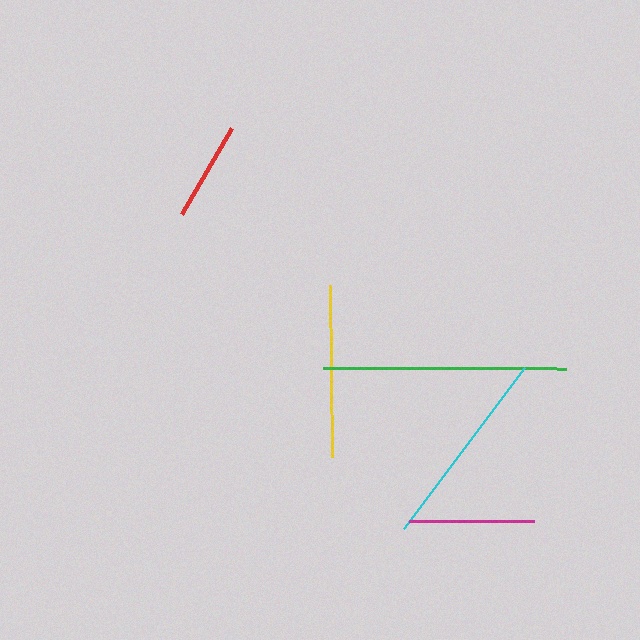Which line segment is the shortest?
The red line is the shortest at approximately 99 pixels.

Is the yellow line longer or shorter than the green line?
The green line is longer than the yellow line.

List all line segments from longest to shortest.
From longest to shortest: green, cyan, yellow, magenta, red.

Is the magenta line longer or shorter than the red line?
The magenta line is longer than the red line.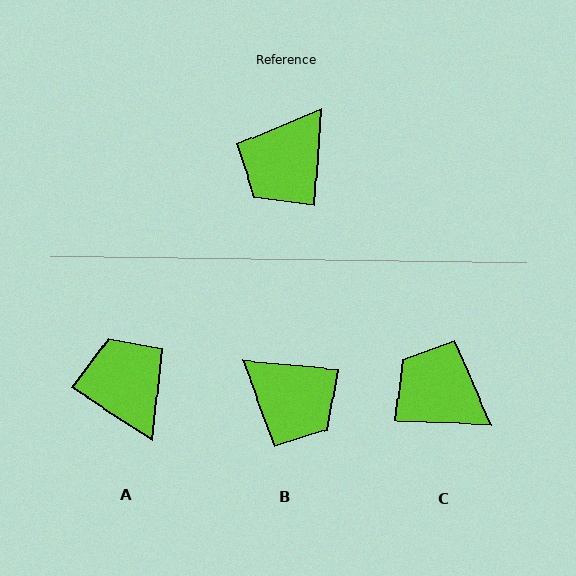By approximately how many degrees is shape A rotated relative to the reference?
Approximately 119 degrees clockwise.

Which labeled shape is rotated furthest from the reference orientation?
A, about 119 degrees away.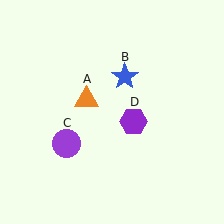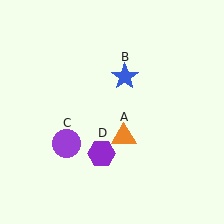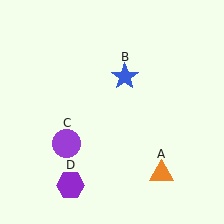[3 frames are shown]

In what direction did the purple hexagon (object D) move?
The purple hexagon (object D) moved down and to the left.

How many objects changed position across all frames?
2 objects changed position: orange triangle (object A), purple hexagon (object D).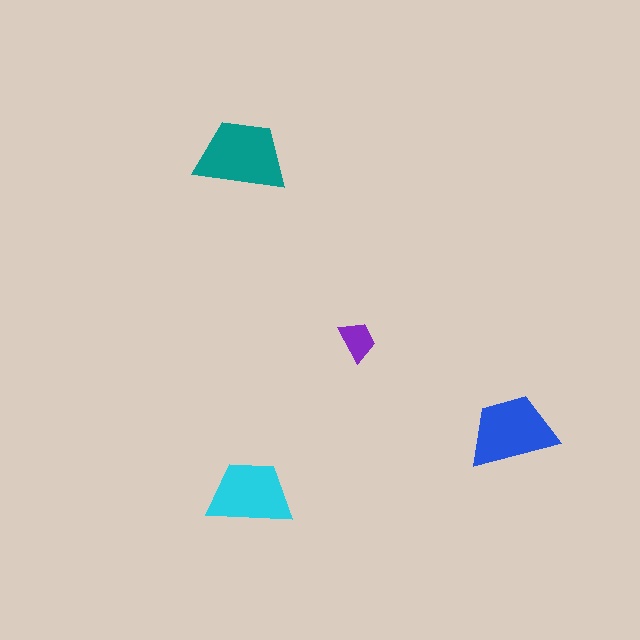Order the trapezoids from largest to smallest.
the teal one, the blue one, the cyan one, the purple one.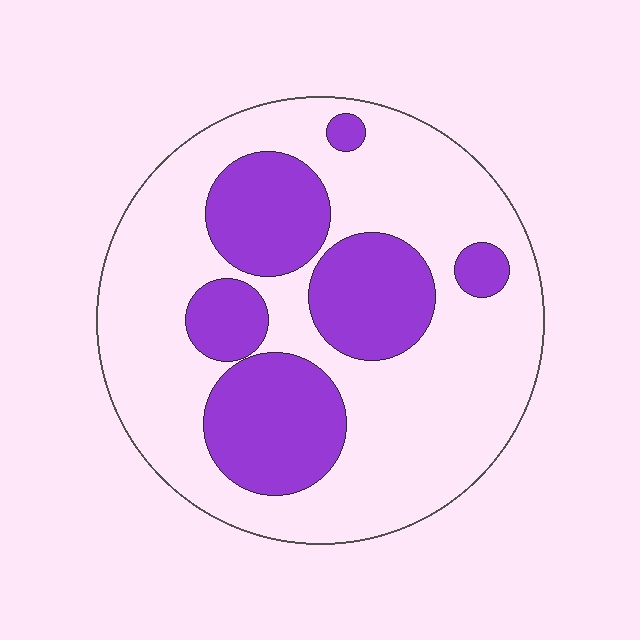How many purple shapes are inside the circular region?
6.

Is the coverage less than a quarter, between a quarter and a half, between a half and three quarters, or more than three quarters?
Between a quarter and a half.